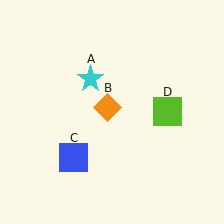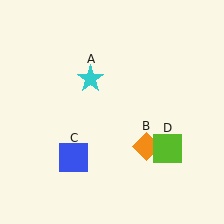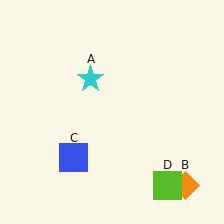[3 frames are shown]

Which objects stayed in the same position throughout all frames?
Cyan star (object A) and blue square (object C) remained stationary.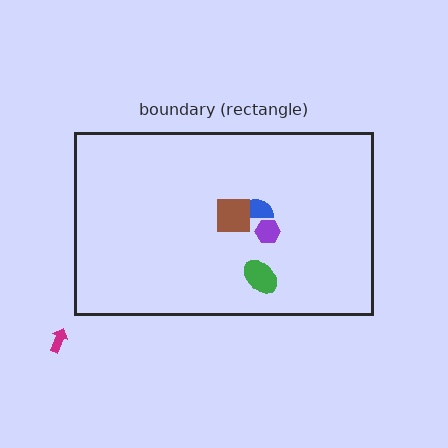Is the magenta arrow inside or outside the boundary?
Outside.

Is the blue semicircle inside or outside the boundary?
Inside.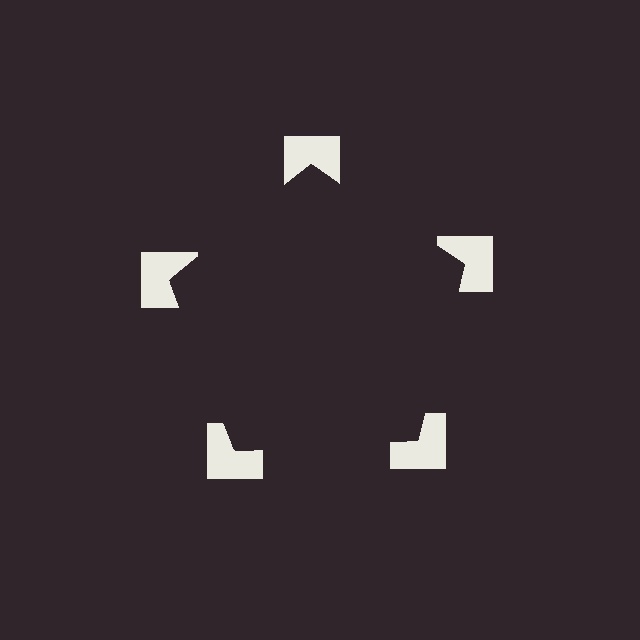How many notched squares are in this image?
There are 5 — one at each vertex of the illusory pentagon.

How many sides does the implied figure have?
5 sides.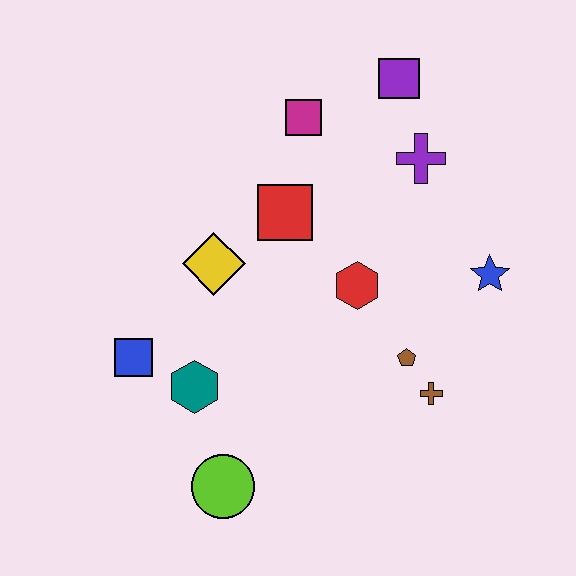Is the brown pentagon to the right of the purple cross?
No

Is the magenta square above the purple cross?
Yes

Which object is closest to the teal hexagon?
The blue square is closest to the teal hexagon.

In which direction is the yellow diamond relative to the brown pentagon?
The yellow diamond is to the left of the brown pentagon.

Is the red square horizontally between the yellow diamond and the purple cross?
Yes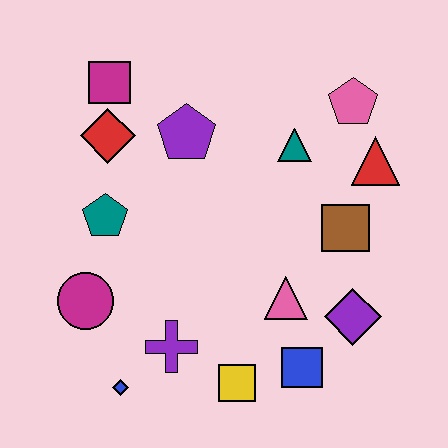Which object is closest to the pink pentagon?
The red triangle is closest to the pink pentagon.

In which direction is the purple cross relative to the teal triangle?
The purple cross is below the teal triangle.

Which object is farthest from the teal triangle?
The blue diamond is farthest from the teal triangle.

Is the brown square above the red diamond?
No